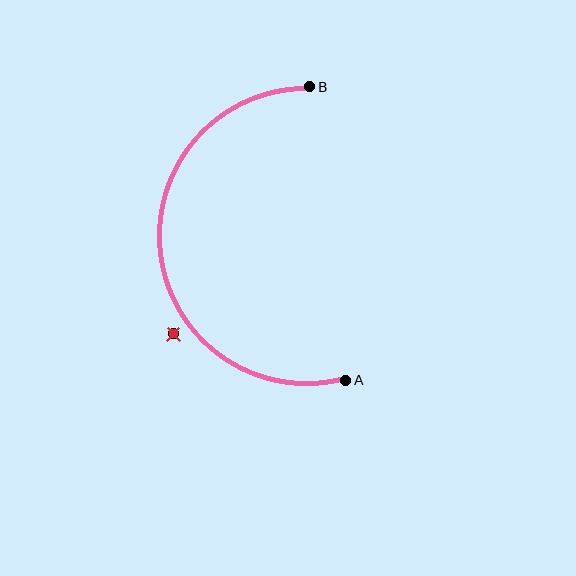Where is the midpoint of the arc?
The arc midpoint is the point on the curve farthest from the straight line joining A and B. It sits to the left of that line.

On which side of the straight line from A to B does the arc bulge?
The arc bulges to the left of the straight line connecting A and B.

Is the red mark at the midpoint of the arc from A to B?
No — the red mark does not lie on the arc at all. It sits slightly outside the curve.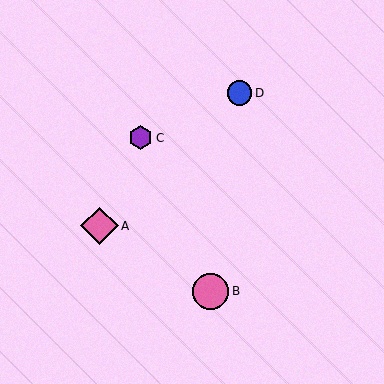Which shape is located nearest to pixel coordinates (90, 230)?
The pink diamond (labeled A) at (100, 226) is nearest to that location.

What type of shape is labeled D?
Shape D is a blue circle.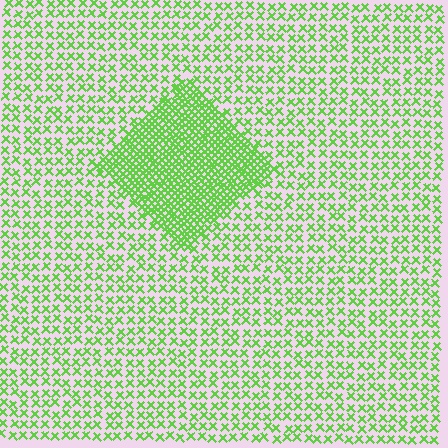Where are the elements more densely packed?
The elements are more densely packed inside the diamond boundary.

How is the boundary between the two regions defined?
The boundary is defined by a change in element density (approximately 2.6x ratio). All elements are the same color, size, and shape.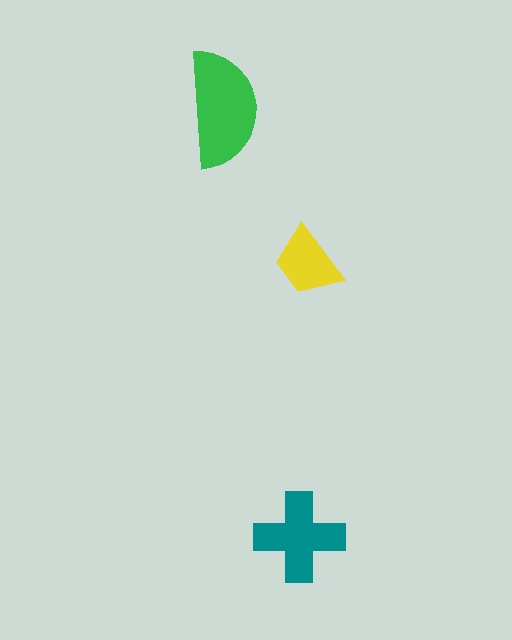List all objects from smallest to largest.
The yellow trapezoid, the teal cross, the green semicircle.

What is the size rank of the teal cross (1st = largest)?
2nd.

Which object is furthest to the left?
The green semicircle is leftmost.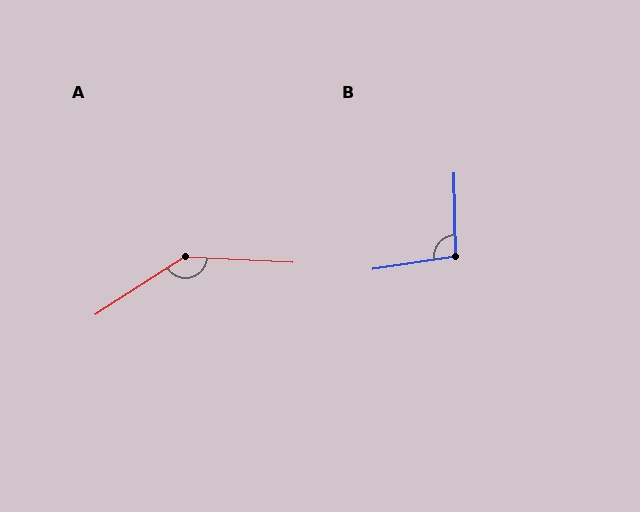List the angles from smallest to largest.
B (98°), A (144°).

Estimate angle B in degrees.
Approximately 98 degrees.